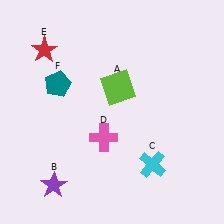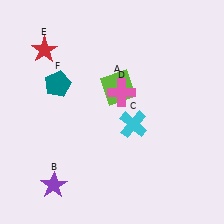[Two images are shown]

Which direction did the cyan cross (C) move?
The cyan cross (C) moved up.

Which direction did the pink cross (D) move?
The pink cross (D) moved up.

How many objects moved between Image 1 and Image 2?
2 objects moved between the two images.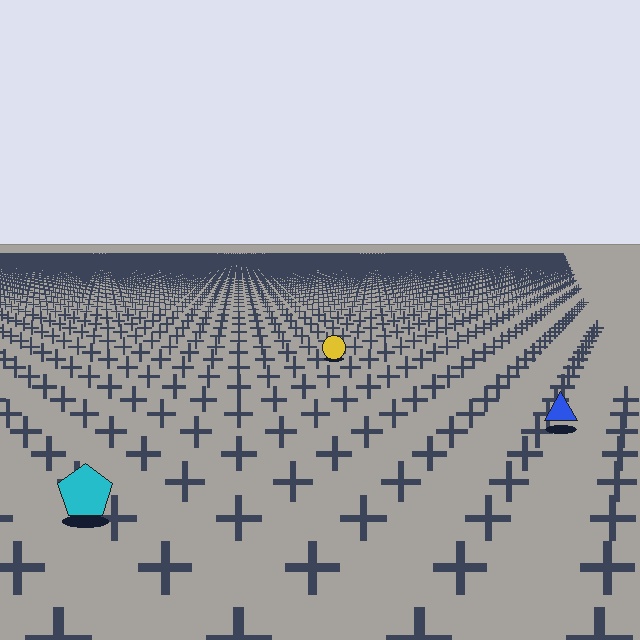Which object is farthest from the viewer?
The yellow circle is farthest from the viewer. It appears smaller and the ground texture around it is denser.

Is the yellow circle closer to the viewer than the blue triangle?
No. The blue triangle is closer — you can tell from the texture gradient: the ground texture is coarser near it.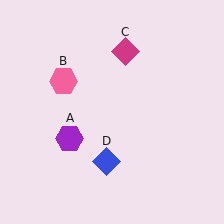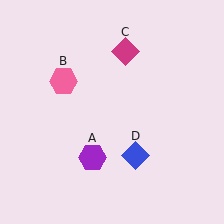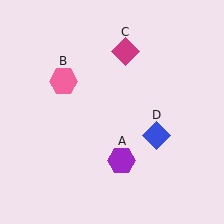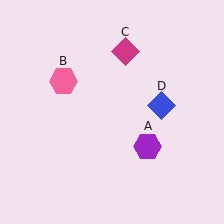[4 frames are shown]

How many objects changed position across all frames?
2 objects changed position: purple hexagon (object A), blue diamond (object D).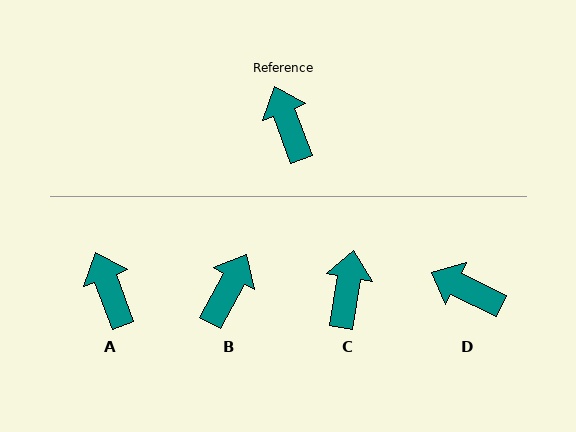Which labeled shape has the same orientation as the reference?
A.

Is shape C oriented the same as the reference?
No, it is off by about 30 degrees.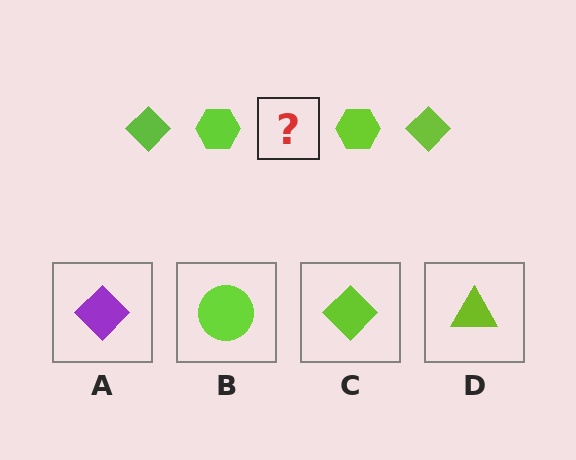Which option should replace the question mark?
Option C.